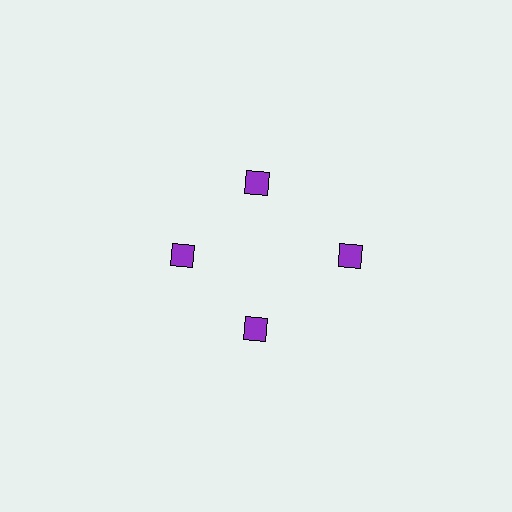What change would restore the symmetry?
The symmetry would be restored by moving it inward, back onto the ring so that all 4 diamonds sit at equal angles and equal distance from the center.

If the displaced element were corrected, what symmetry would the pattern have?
It would have 4-fold rotational symmetry — the pattern would map onto itself every 90 degrees.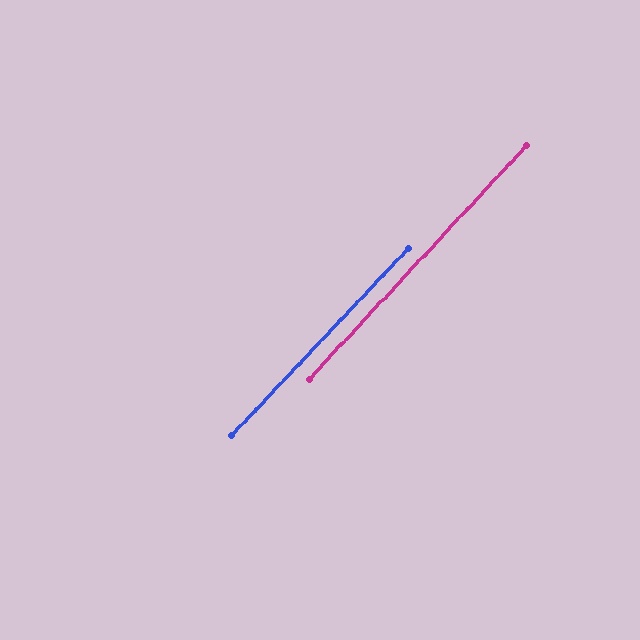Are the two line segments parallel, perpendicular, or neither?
Parallel — their directions differ by only 0.4°.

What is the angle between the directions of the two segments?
Approximately 0 degrees.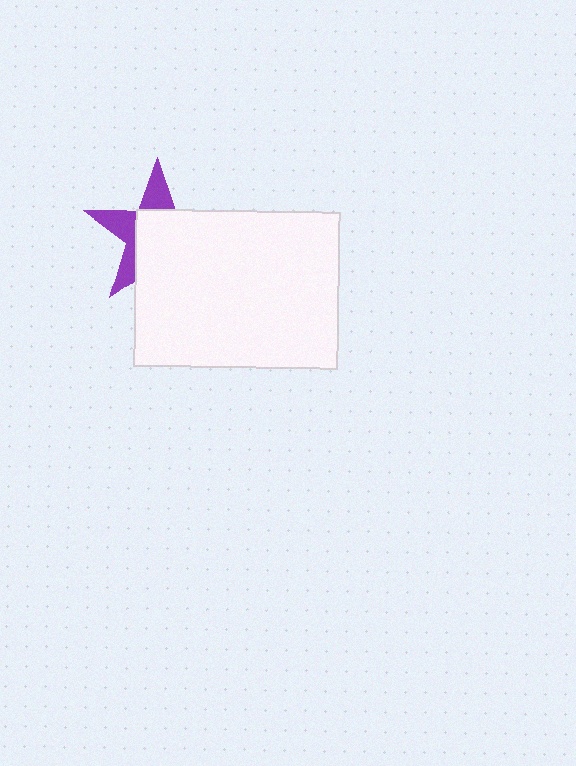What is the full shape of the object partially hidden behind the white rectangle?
The partially hidden object is a purple star.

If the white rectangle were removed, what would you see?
You would see the complete purple star.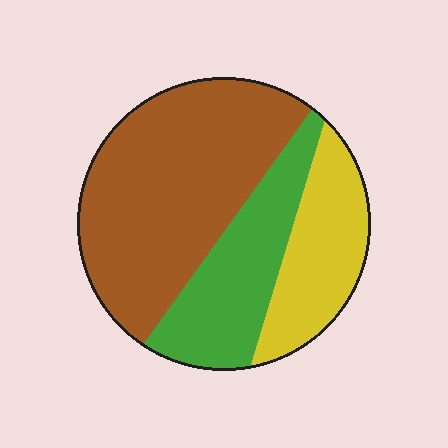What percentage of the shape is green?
Green takes up about one quarter (1/4) of the shape.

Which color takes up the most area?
Brown, at roughly 50%.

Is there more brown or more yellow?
Brown.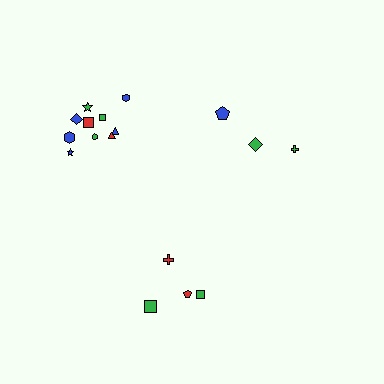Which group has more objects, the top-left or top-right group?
The top-left group.